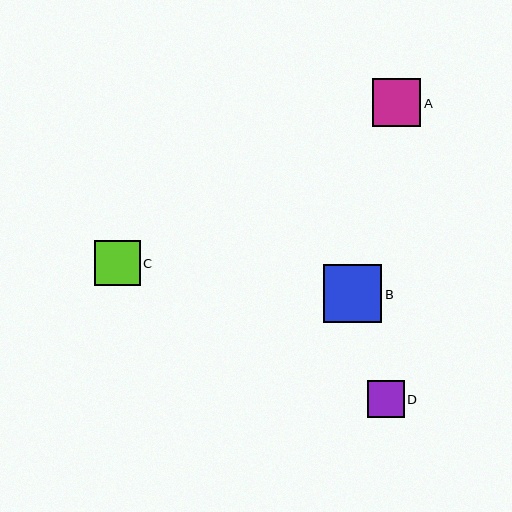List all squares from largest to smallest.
From largest to smallest: B, A, C, D.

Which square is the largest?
Square B is the largest with a size of approximately 59 pixels.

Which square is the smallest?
Square D is the smallest with a size of approximately 37 pixels.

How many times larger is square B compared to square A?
Square B is approximately 1.2 times the size of square A.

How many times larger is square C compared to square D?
Square C is approximately 1.2 times the size of square D.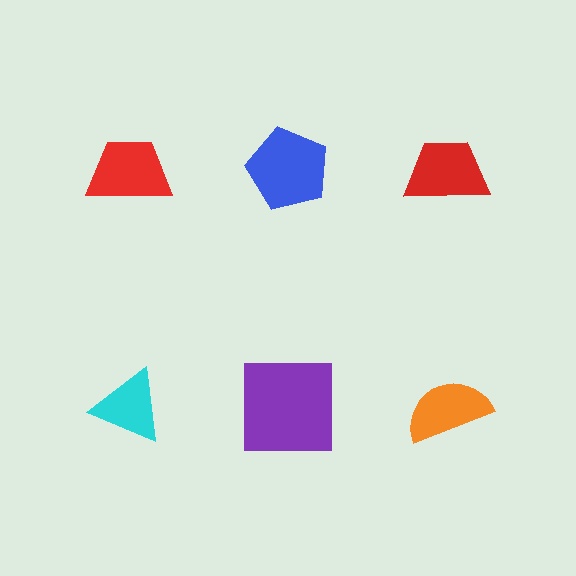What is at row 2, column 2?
A purple square.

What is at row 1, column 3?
A red trapezoid.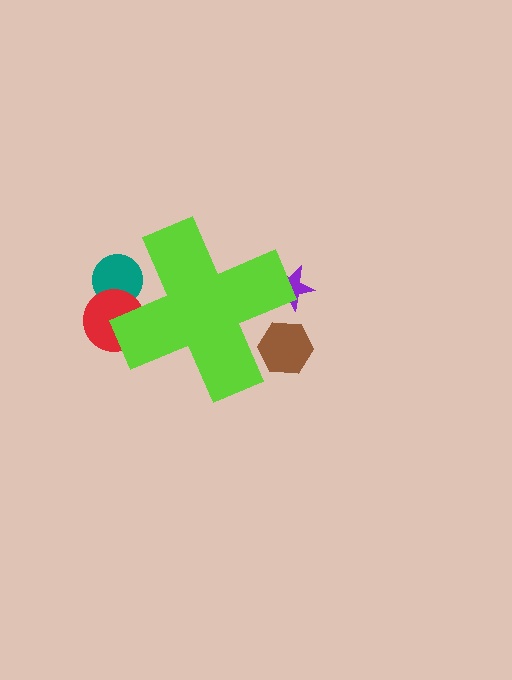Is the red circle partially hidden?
Yes, the red circle is partially hidden behind the lime cross.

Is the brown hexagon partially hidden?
Yes, the brown hexagon is partially hidden behind the lime cross.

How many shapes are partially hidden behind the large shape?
4 shapes are partially hidden.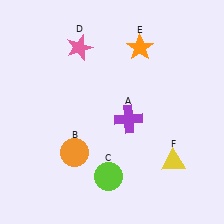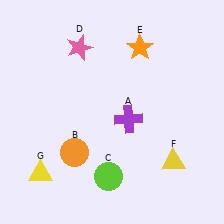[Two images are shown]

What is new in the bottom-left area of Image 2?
A yellow triangle (G) was added in the bottom-left area of Image 2.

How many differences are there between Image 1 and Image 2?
There is 1 difference between the two images.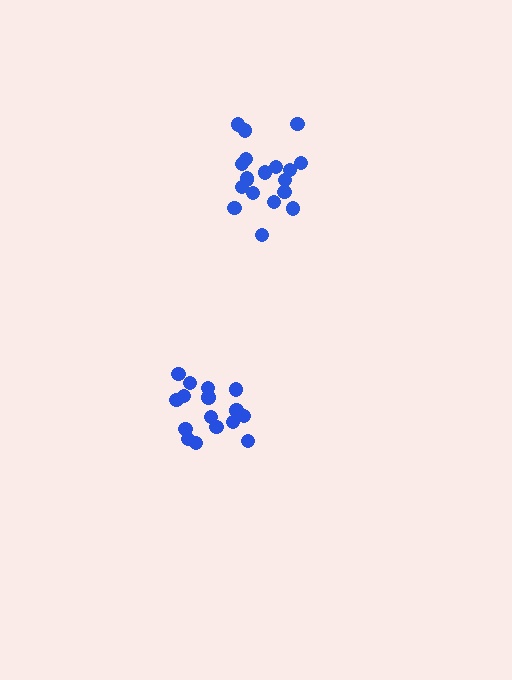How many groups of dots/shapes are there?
There are 2 groups.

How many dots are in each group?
Group 1: 19 dots, Group 2: 16 dots (35 total).